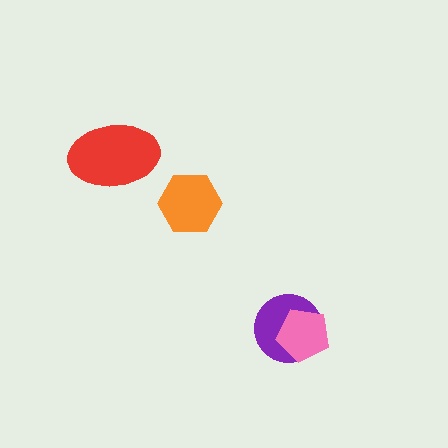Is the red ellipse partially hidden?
No, no other shape covers it.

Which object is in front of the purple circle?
The pink pentagon is in front of the purple circle.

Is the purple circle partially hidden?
Yes, it is partially covered by another shape.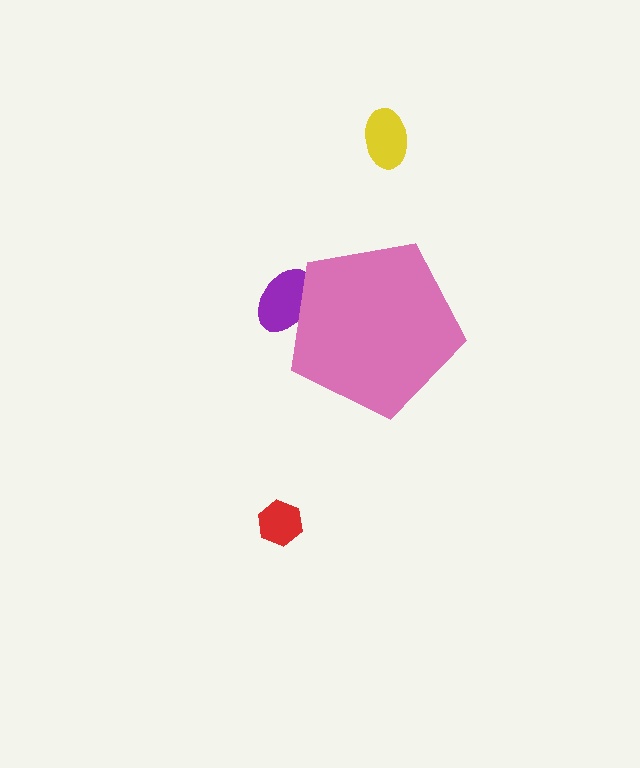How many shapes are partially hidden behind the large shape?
1 shape is partially hidden.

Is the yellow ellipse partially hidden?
No, the yellow ellipse is fully visible.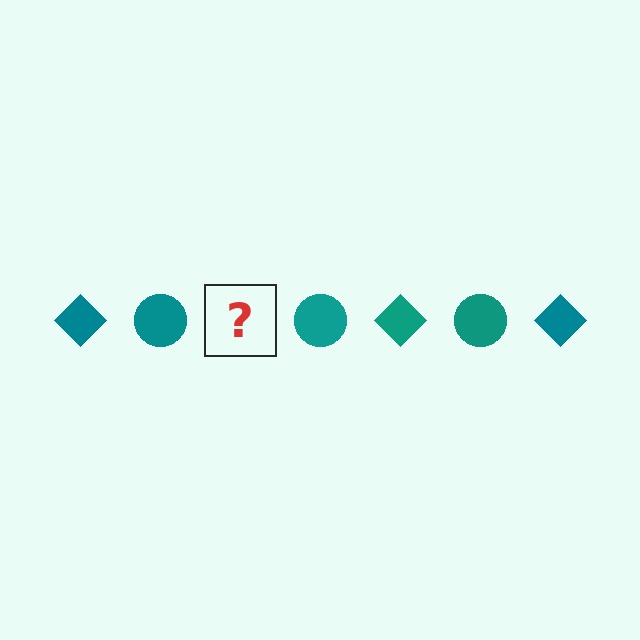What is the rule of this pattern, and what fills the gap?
The rule is that the pattern cycles through diamond, circle shapes in teal. The gap should be filled with a teal diamond.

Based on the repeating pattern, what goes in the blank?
The blank should be a teal diamond.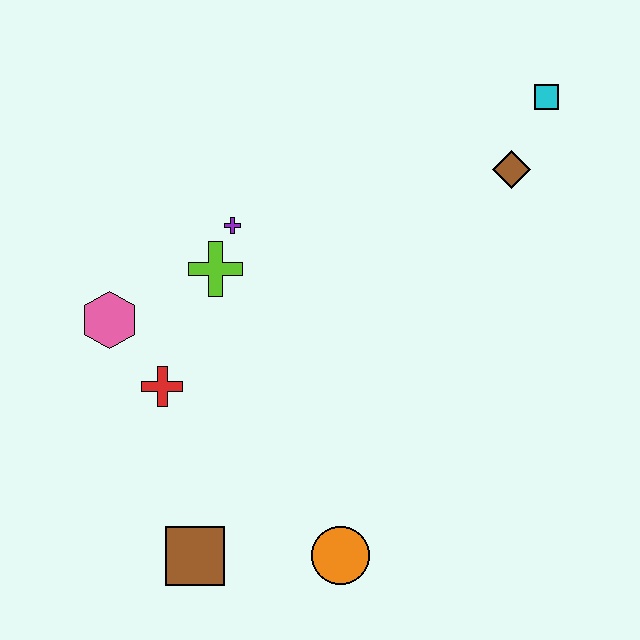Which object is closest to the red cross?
The pink hexagon is closest to the red cross.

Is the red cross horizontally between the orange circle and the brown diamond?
No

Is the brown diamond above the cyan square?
No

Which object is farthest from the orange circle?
The cyan square is farthest from the orange circle.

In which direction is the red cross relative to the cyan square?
The red cross is to the left of the cyan square.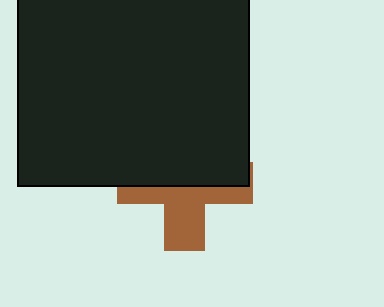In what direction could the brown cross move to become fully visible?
The brown cross could move down. That would shift it out from behind the black rectangle entirely.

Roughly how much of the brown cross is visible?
A small part of it is visible (roughly 44%).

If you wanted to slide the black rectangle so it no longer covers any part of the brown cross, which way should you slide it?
Slide it up — that is the most direct way to separate the two shapes.